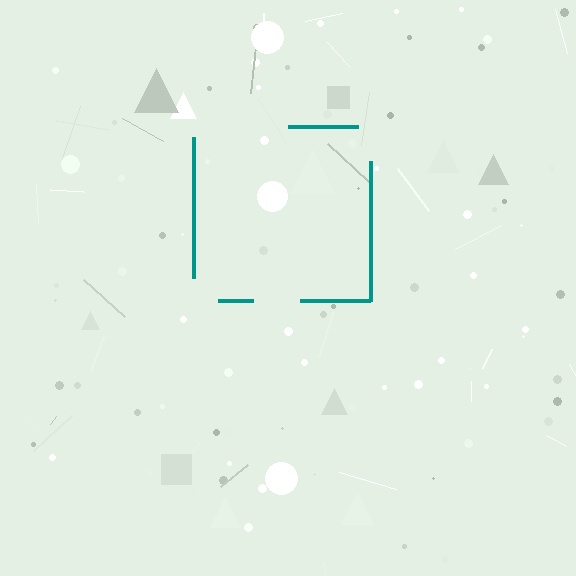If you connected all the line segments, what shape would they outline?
They would outline a square.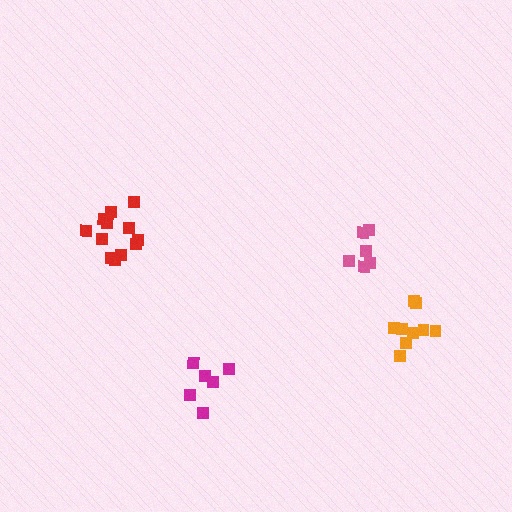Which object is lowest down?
The magenta cluster is bottommost.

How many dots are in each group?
Group 1: 6 dots, Group 2: 12 dots, Group 3: 6 dots, Group 4: 9 dots (33 total).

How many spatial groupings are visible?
There are 4 spatial groupings.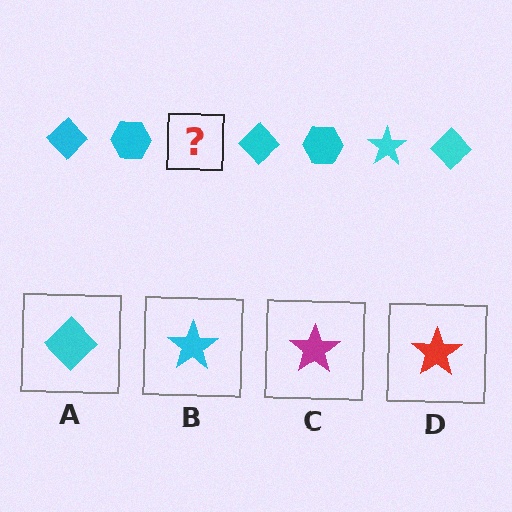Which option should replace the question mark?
Option B.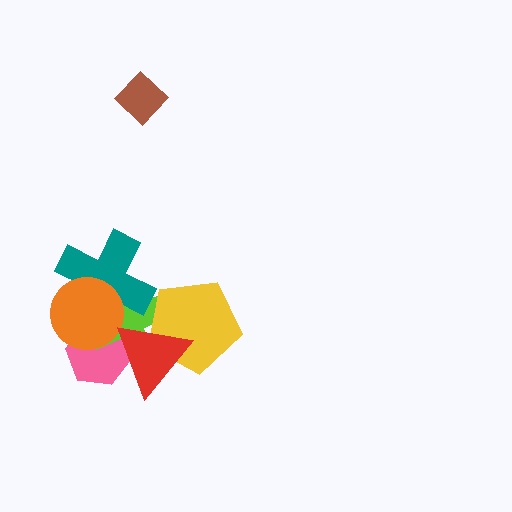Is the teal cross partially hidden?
Yes, it is partially covered by another shape.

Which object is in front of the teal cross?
The orange circle is in front of the teal cross.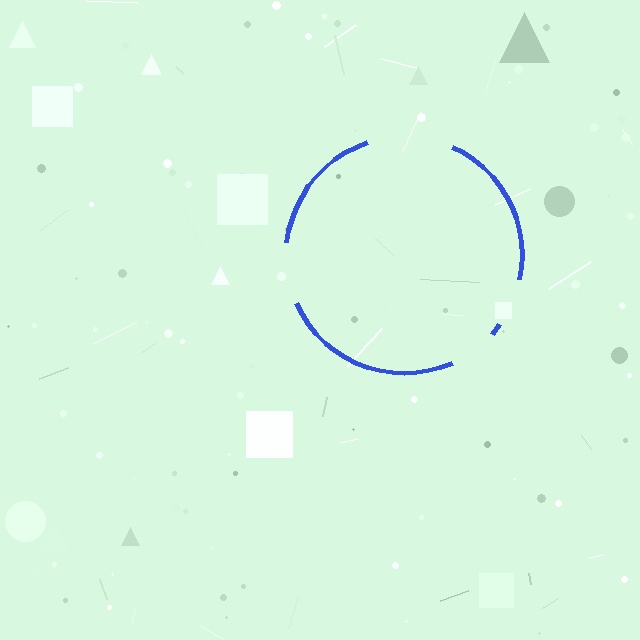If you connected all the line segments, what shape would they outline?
They would outline a circle.